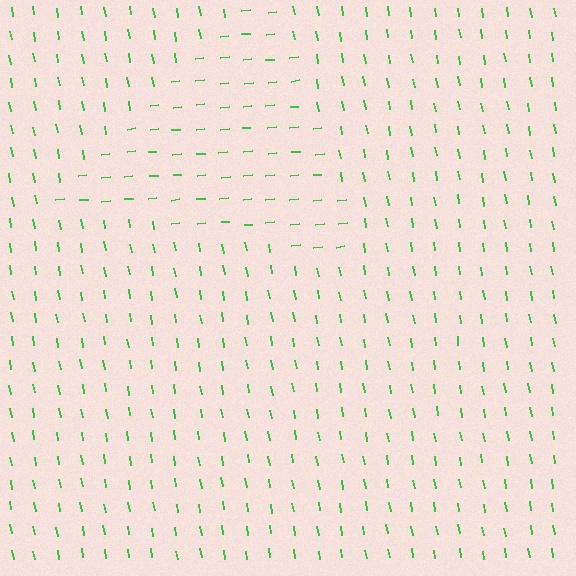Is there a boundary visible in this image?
Yes, there is a texture boundary formed by a change in line orientation.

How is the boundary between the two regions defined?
The boundary is defined purely by a change in line orientation (approximately 86 degrees difference). All lines are the same color and thickness.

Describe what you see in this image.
The image is filled with small green line segments. A triangle region in the image has lines oriented differently from the surrounding lines, creating a visible texture boundary.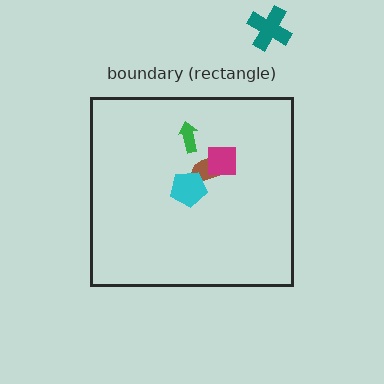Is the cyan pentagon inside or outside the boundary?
Inside.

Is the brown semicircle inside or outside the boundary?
Inside.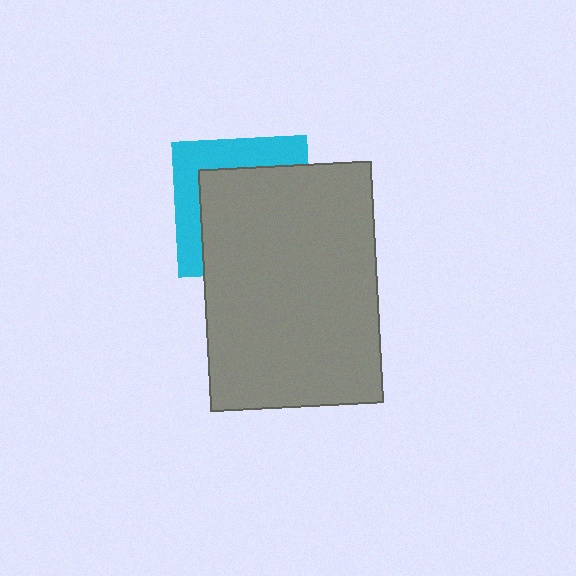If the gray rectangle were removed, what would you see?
You would see the complete cyan square.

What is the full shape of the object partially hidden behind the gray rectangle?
The partially hidden object is a cyan square.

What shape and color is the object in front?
The object in front is a gray rectangle.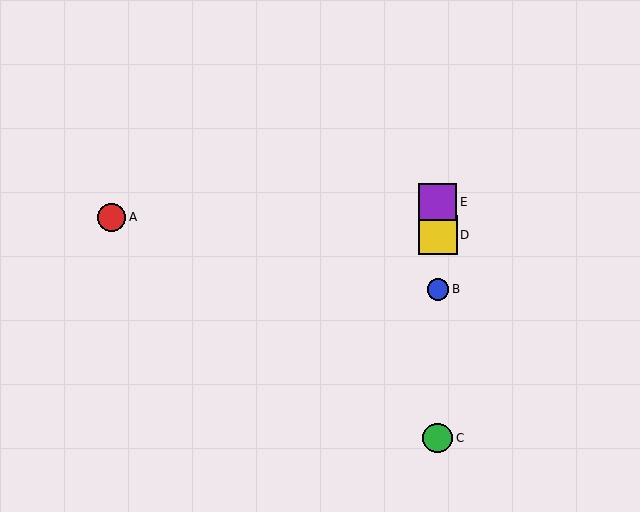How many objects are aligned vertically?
4 objects (B, C, D, E) are aligned vertically.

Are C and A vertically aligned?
No, C is at x≈438 and A is at x≈112.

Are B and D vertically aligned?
Yes, both are at x≈438.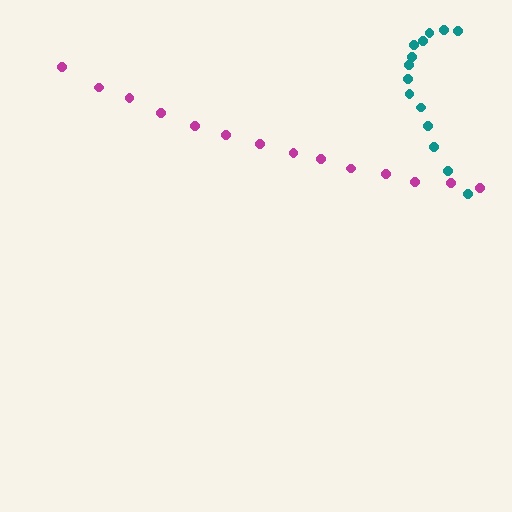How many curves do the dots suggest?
There are 2 distinct paths.